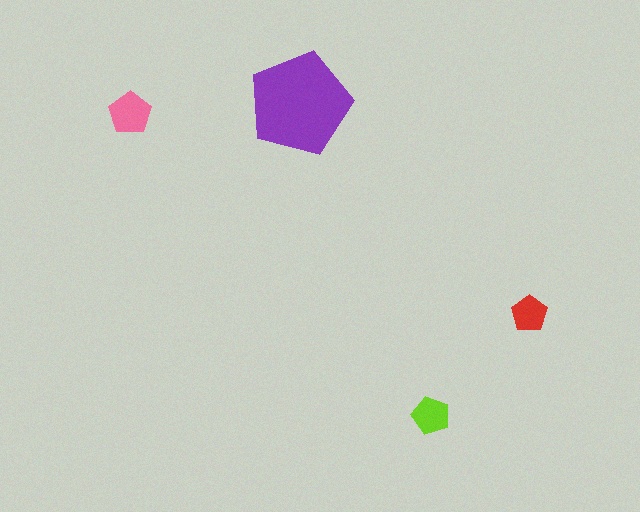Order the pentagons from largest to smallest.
the purple one, the pink one, the lime one, the red one.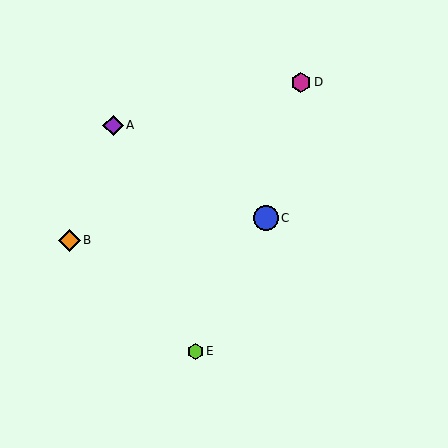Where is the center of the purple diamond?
The center of the purple diamond is at (113, 125).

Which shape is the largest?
The blue circle (labeled C) is the largest.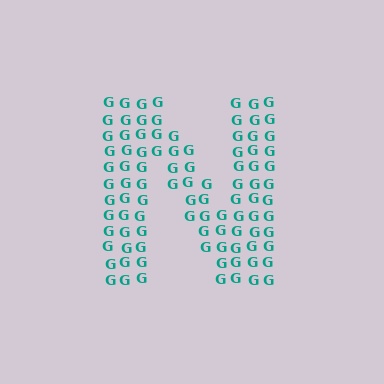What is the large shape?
The large shape is the letter N.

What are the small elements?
The small elements are letter G's.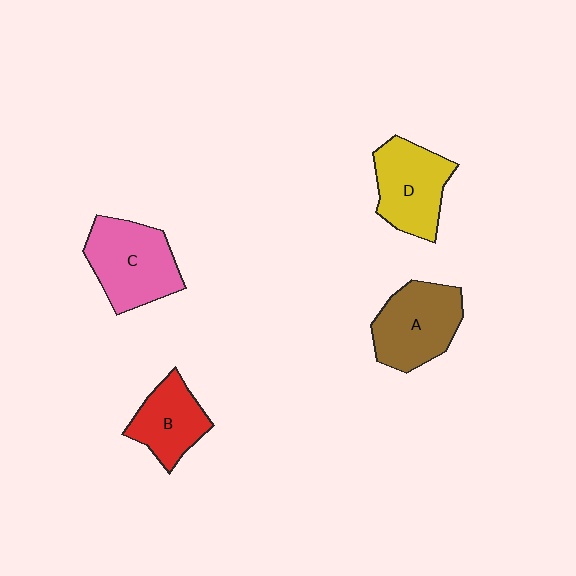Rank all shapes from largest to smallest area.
From largest to smallest: C (pink), A (brown), D (yellow), B (red).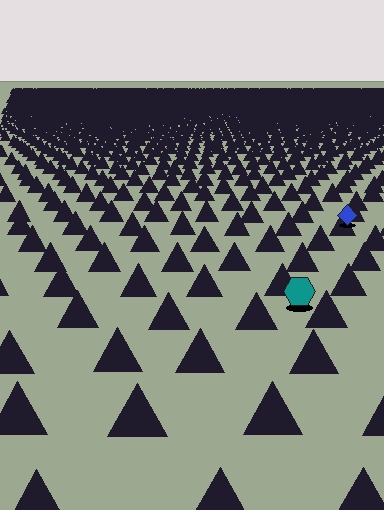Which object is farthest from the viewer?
The blue diamond is farthest from the viewer. It appears smaller and the ground texture around it is denser.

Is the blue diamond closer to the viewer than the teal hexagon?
No. The teal hexagon is closer — you can tell from the texture gradient: the ground texture is coarser near it.